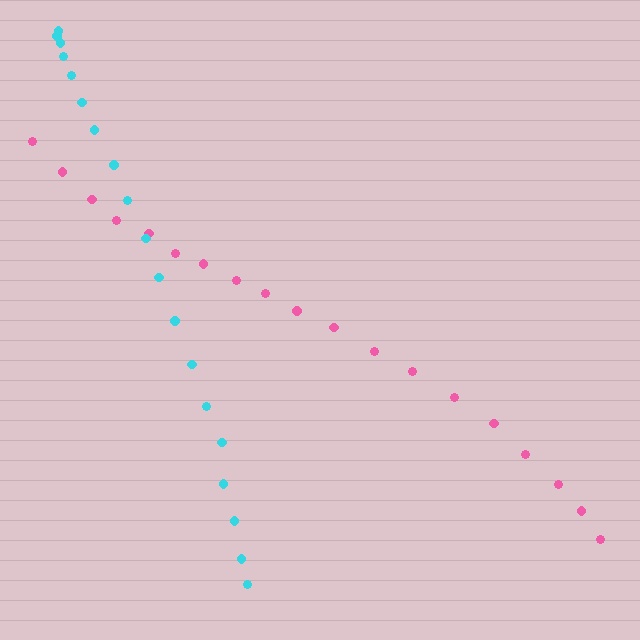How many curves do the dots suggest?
There are 2 distinct paths.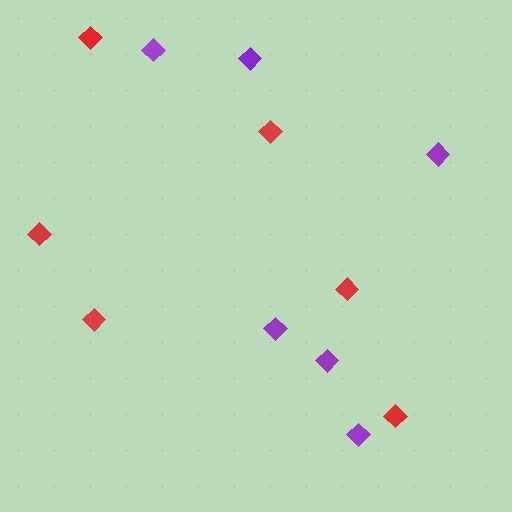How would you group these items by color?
There are 2 groups: one group of purple diamonds (6) and one group of red diamonds (6).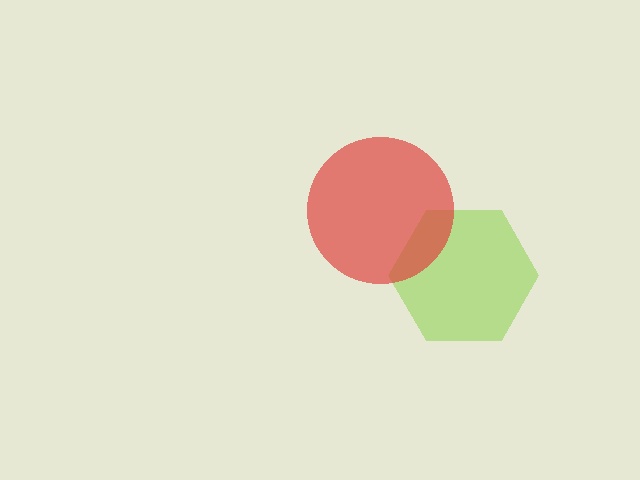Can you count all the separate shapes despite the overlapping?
Yes, there are 2 separate shapes.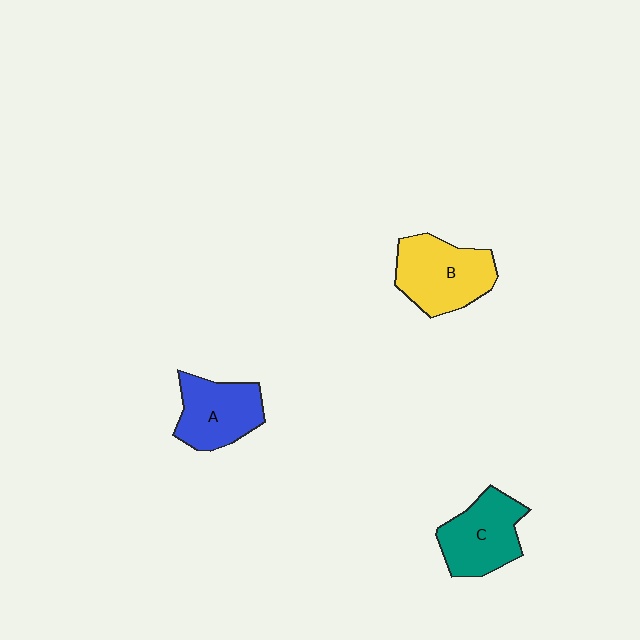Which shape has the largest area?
Shape B (yellow).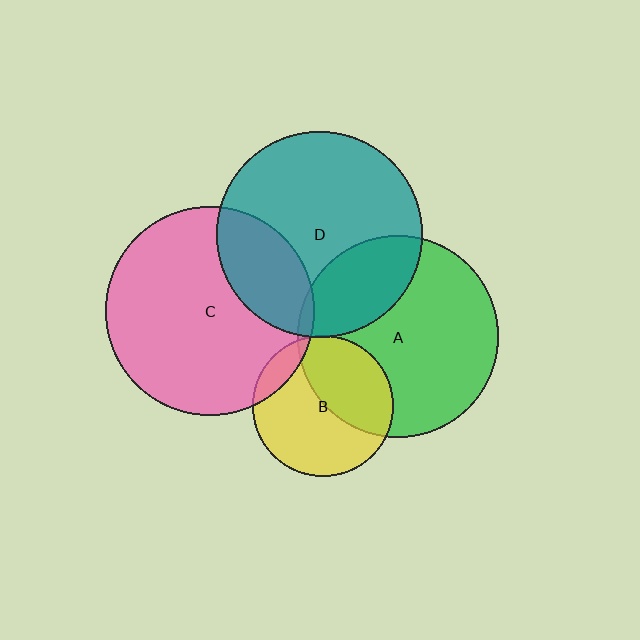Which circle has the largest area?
Circle C (pink).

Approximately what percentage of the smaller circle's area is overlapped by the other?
Approximately 25%.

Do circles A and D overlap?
Yes.